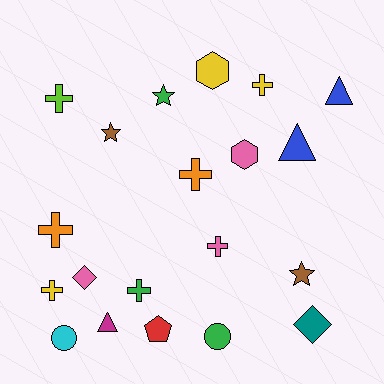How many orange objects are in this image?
There are 2 orange objects.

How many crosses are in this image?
There are 7 crosses.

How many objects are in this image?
There are 20 objects.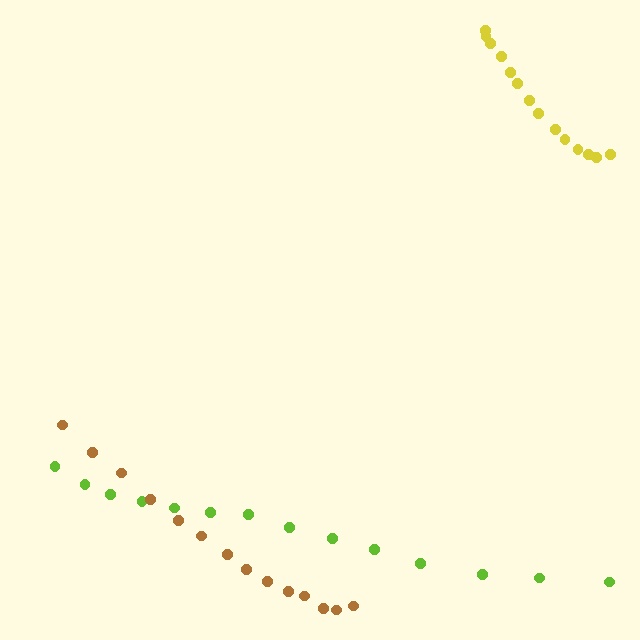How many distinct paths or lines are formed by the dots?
There are 3 distinct paths.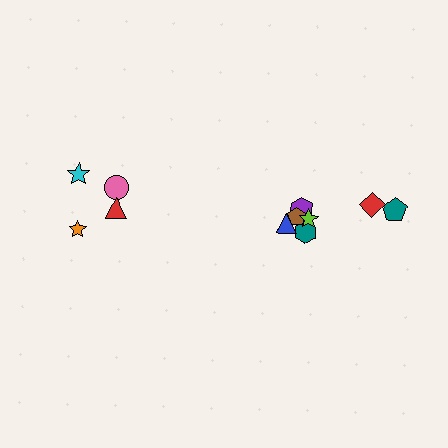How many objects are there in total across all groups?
There are 11 objects.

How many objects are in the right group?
There are 7 objects.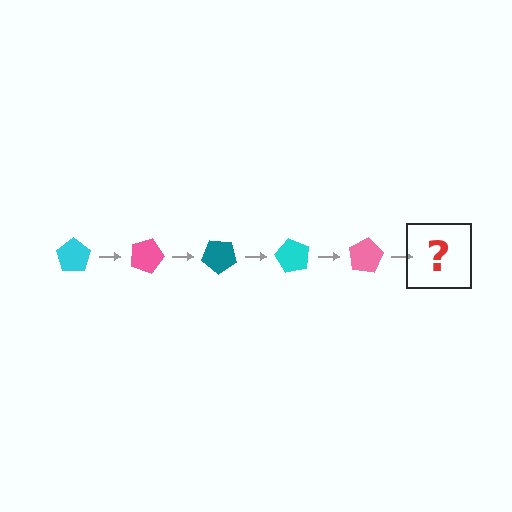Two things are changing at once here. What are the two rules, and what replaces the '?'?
The two rules are that it rotates 20 degrees each step and the color cycles through cyan, pink, and teal. The '?' should be a teal pentagon, rotated 100 degrees from the start.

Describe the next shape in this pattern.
It should be a teal pentagon, rotated 100 degrees from the start.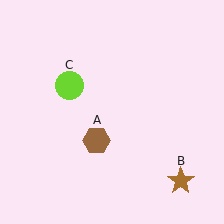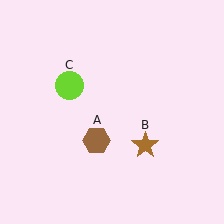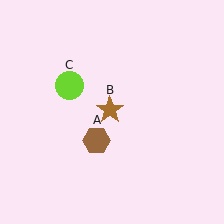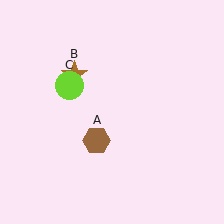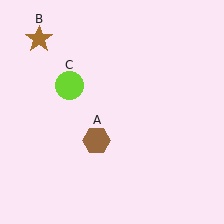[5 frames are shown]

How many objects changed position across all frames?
1 object changed position: brown star (object B).